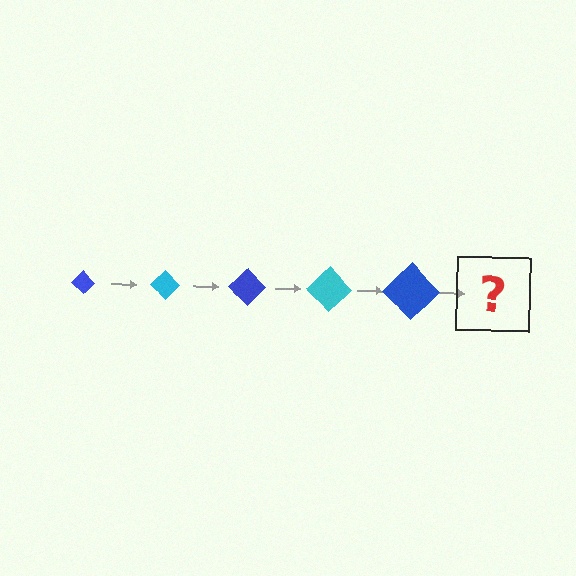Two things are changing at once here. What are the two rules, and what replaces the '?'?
The two rules are that the diamond grows larger each step and the color cycles through blue and cyan. The '?' should be a cyan diamond, larger than the previous one.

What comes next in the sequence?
The next element should be a cyan diamond, larger than the previous one.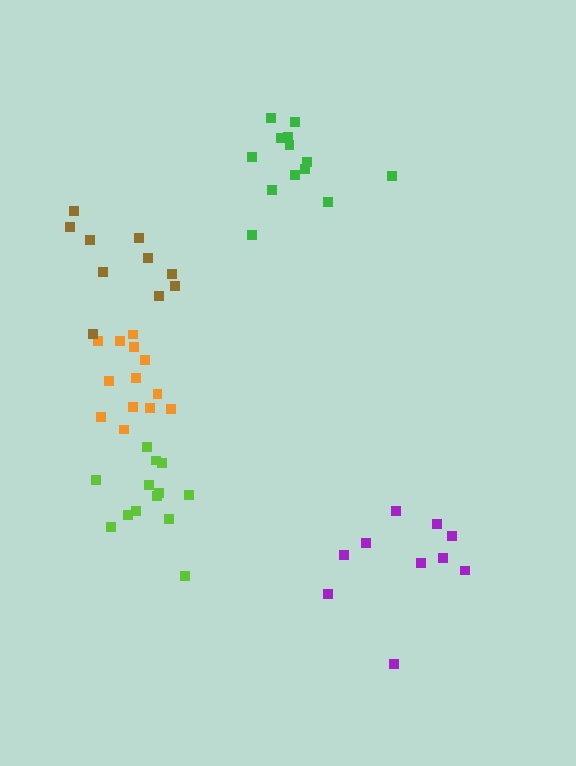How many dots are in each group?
Group 1: 13 dots, Group 2: 10 dots, Group 3: 13 dots, Group 4: 13 dots, Group 5: 10 dots (59 total).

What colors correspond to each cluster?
The clusters are colored: orange, purple, lime, green, brown.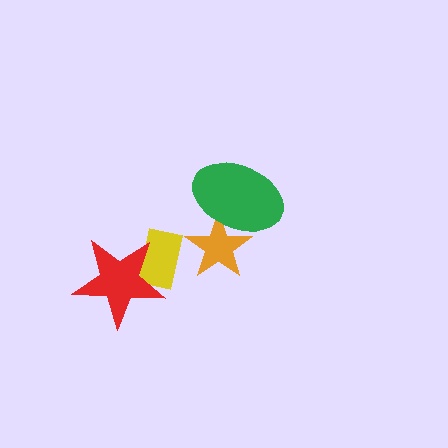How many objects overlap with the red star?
1 object overlaps with the red star.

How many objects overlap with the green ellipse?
1 object overlaps with the green ellipse.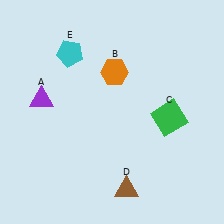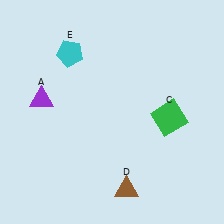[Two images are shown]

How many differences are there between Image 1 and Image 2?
There is 1 difference between the two images.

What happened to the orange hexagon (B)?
The orange hexagon (B) was removed in Image 2. It was in the top-right area of Image 1.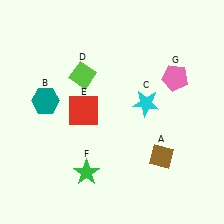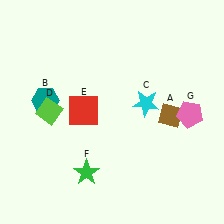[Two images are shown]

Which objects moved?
The objects that moved are: the brown diamond (A), the lime diamond (D), the pink pentagon (G).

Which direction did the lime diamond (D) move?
The lime diamond (D) moved down.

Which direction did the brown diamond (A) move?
The brown diamond (A) moved up.